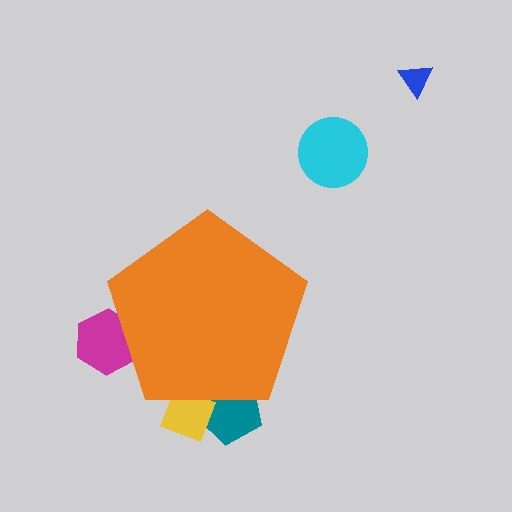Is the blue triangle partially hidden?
No, the blue triangle is fully visible.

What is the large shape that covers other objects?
An orange pentagon.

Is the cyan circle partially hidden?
No, the cyan circle is fully visible.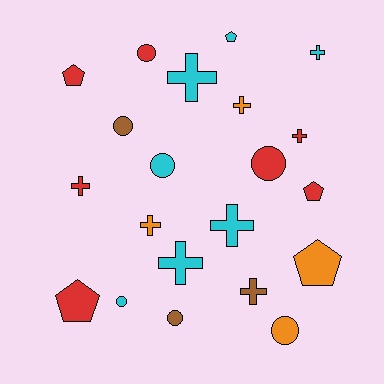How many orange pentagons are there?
There is 1 orange pentagon.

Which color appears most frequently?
Cyan, with 7 objects.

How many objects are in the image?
There are 21 objects.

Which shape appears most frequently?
Cross, with 9 objects.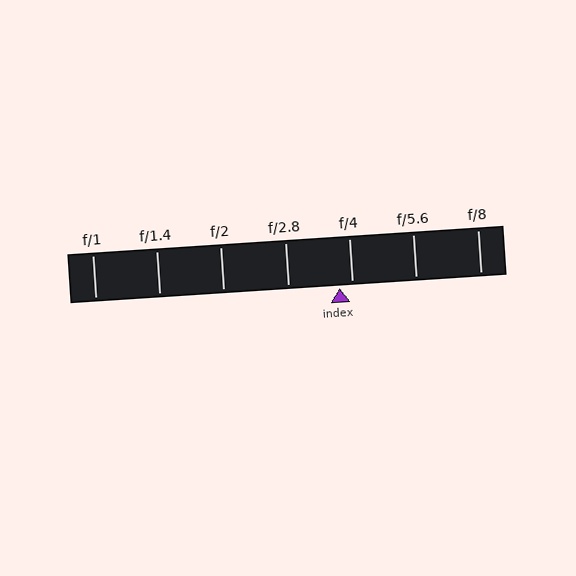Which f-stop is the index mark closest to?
The index mark is closest to f/4.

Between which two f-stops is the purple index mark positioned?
The index mark is between f/2.8 and f/4.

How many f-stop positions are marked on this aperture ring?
There are 7 f-stop positions marked.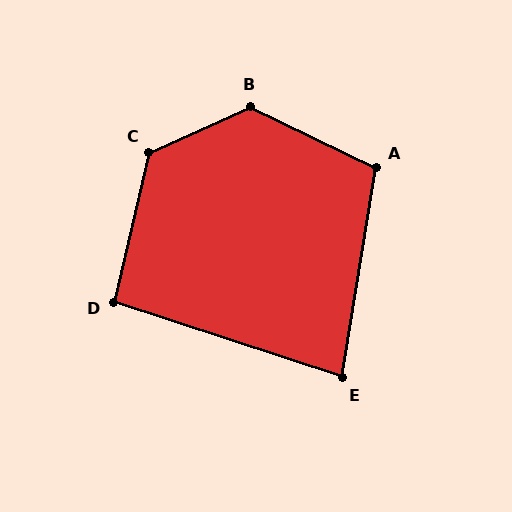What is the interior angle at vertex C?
Approximately 127 degrees (obtuse).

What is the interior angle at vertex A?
Approximately 107 degrees (obtuse).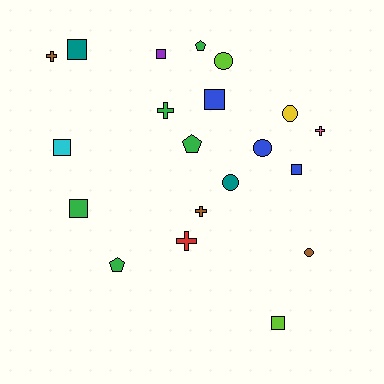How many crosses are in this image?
There are 5 crosses.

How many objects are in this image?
There are 20 objects.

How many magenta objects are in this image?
There are no magenta objects.